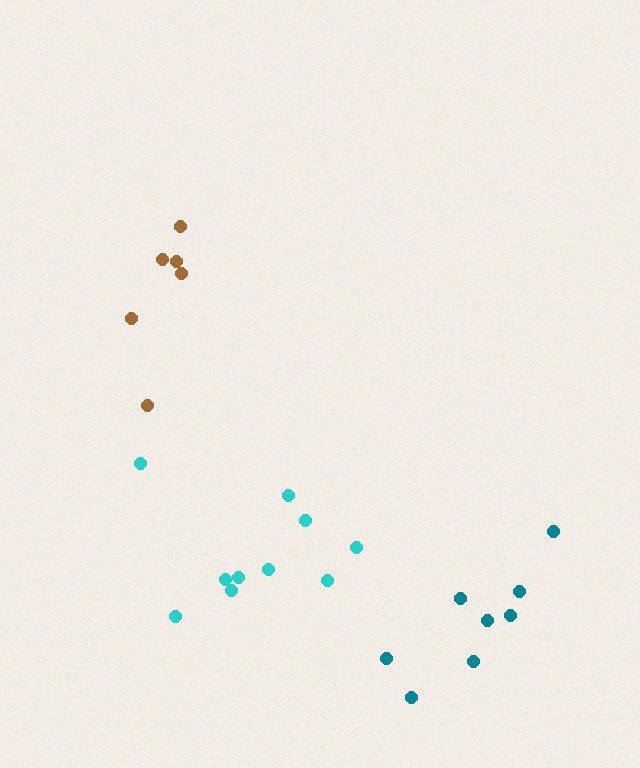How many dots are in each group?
Group 1: 10 dots, Group 2: 6 dots, Group 3: 8 dots (24 total).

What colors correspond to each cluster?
The clusters are colored: cyan, brown, teal.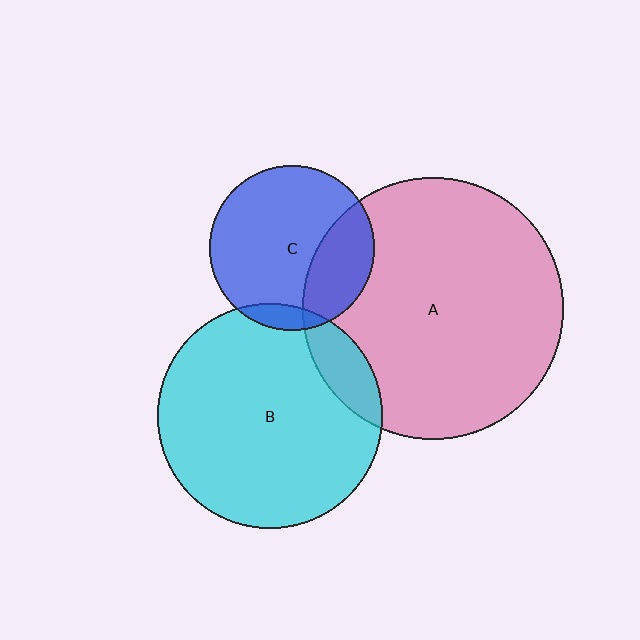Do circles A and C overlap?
Yes.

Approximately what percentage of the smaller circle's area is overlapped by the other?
Approximately 25%.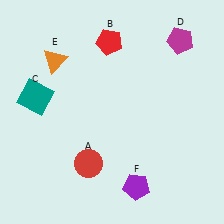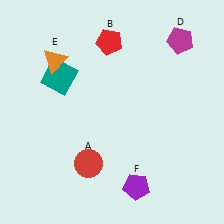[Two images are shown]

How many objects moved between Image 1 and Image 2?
1 object moved between the two images.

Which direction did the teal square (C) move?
The teal square (C) moved right.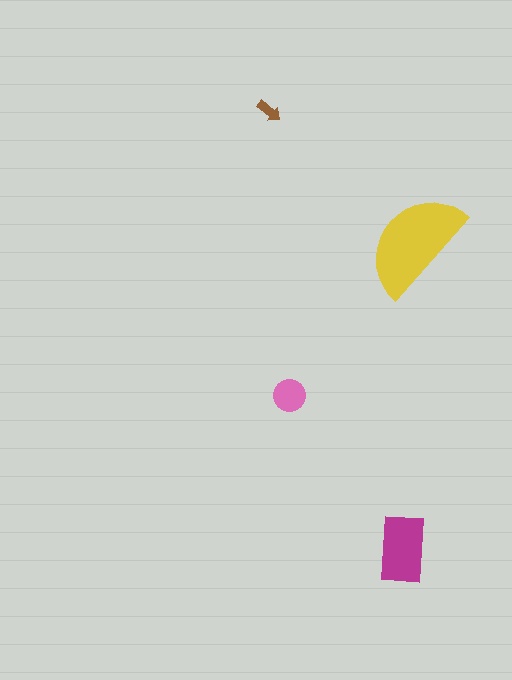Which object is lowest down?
The magenta rectangle is bottommost.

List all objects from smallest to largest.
The brown arrow, the pink circle, the magenta rectangle, the yellow semicircle.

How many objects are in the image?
There are 4 objects in the image.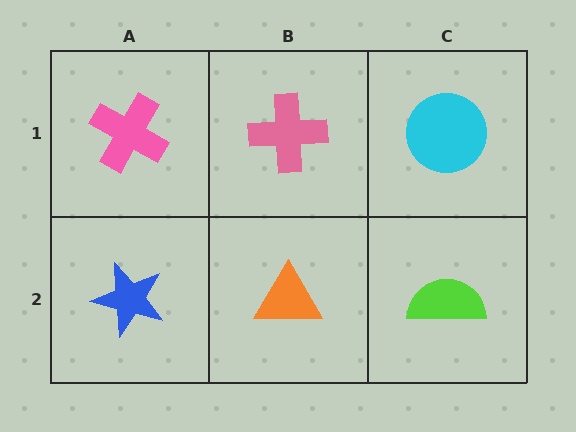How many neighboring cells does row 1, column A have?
2.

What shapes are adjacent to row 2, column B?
A pink cross (row 1, column B), a blue star (row 2, column A), a lime semicircle (row 2, column C).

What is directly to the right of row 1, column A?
A pink cross.